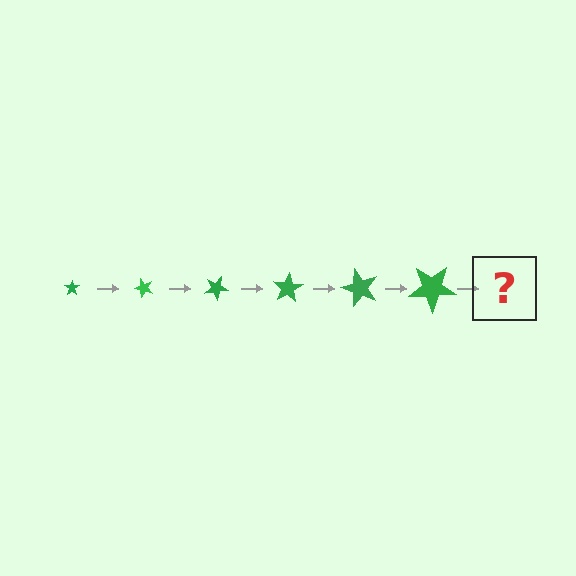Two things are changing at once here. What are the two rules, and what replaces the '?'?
The two rules are that the star grows larger each step and it rotates 50 degrees each step. The '?' should be a star, larger than the previous one and rotated 300 degrees from the start.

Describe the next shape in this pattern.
It should be a star, larger than the previous one and rotated 300 degrees from the start.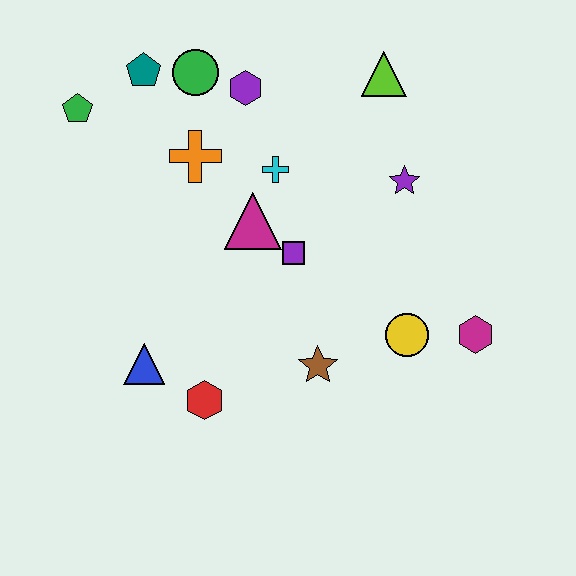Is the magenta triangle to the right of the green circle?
Yes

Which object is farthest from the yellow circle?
The green pentagon is farthest from the yellow circle.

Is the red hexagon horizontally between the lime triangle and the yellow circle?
No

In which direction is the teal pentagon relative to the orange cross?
The teal pentagon is above the orange cross.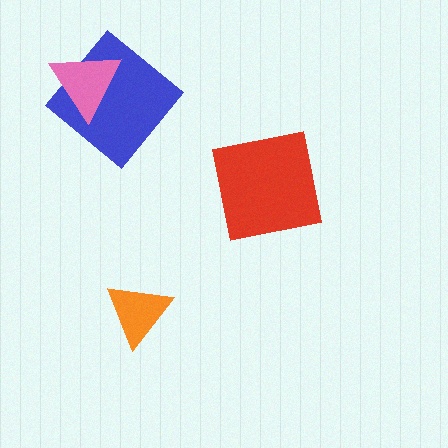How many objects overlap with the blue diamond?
1 object overlaps with the blue diamond.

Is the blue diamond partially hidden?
Yes, it is partially covered by another shape.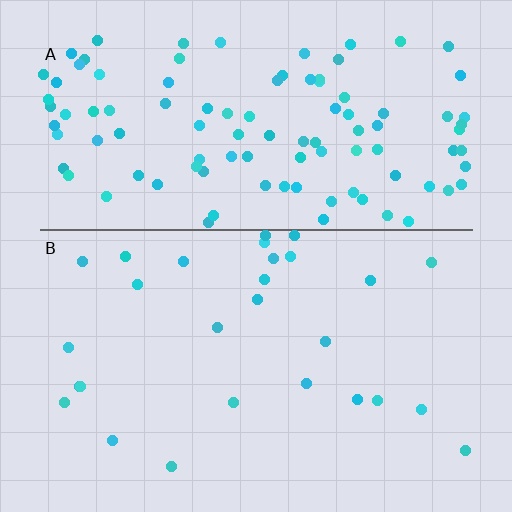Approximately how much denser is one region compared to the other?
Approximately 4.0× — region A over region B.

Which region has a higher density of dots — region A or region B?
A (the top).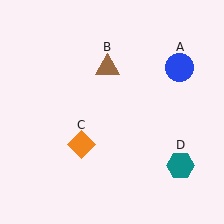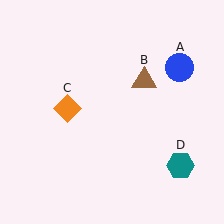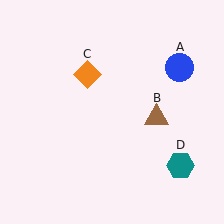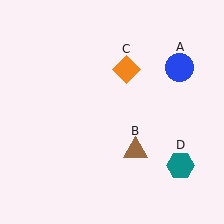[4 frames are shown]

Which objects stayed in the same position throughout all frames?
Blue circle (object A) and teal hexagon (object D) remained stationary.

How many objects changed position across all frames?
2 objects changed position: brown triangle (object B), orange diamond (object C).